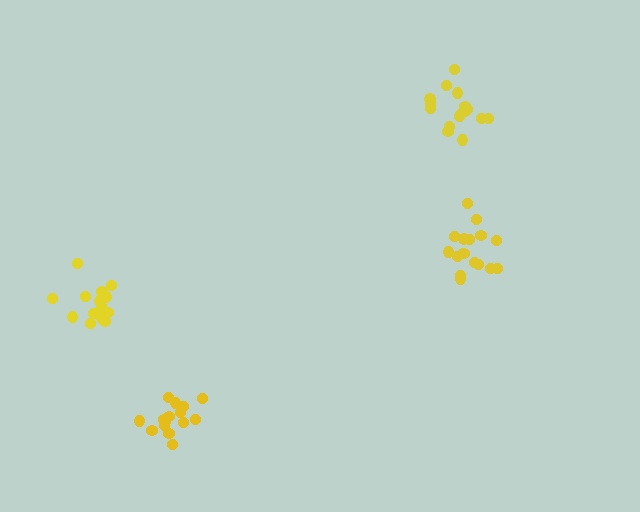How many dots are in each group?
Group 1: 14 dots, Group 2: 17 dots, Group 3: 17 dots, Group 4: 15 dots (63 total).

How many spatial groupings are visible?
There are 4 spatial groupings.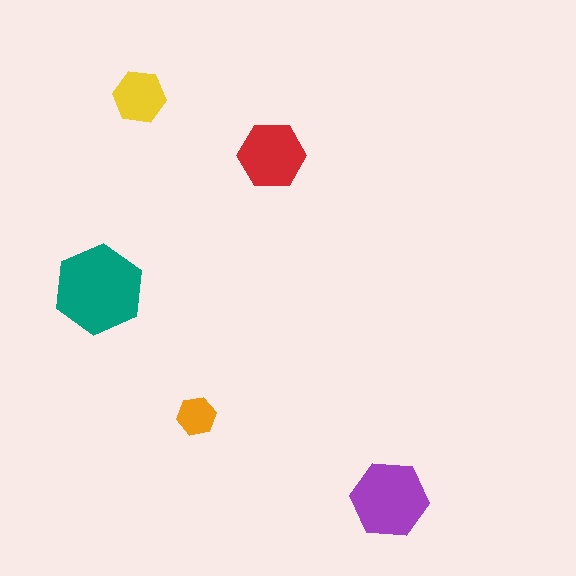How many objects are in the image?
There are 5 objects in the image.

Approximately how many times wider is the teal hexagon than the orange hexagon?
About 2.5 times wider.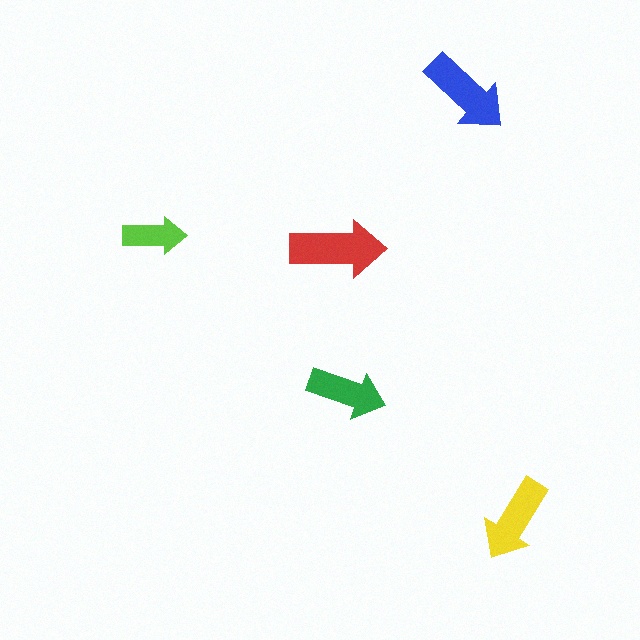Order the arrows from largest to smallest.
the red one, the blue one, the yellow one, the green one, the lime one.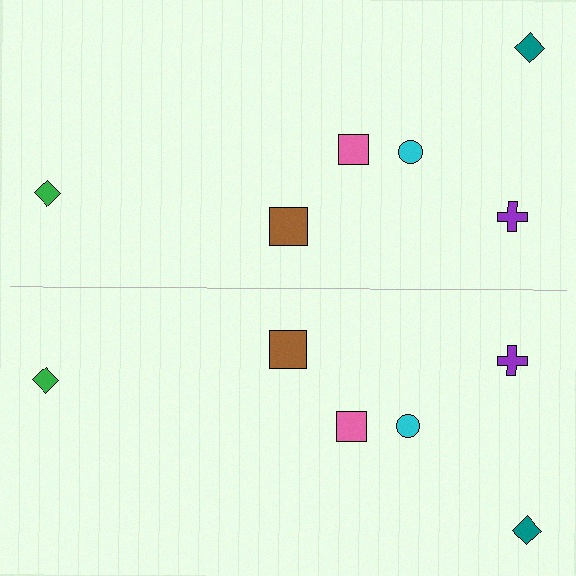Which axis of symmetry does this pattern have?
The pattern has a horizontal axis of symmetry running through the center of the image.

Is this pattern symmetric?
Yes, this pattern has bilateral (reflection) symmetry.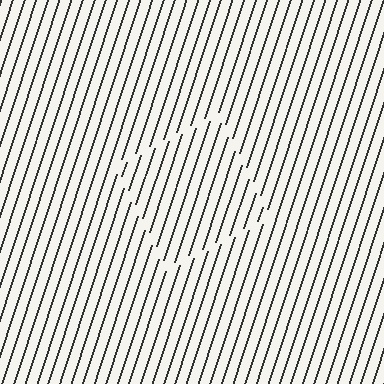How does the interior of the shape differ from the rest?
The interior of the shape contains the same grating, shifted by half a period — the contour is defined by the phase discontinuity where line-ends from the inner and outer gratings abut.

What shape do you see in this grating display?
An illusory square. The interior of the shape contains the same grating, shifted by half a period — the contour is defined by the phase discontinuity where line-ends from the inner and outer gratings abut.